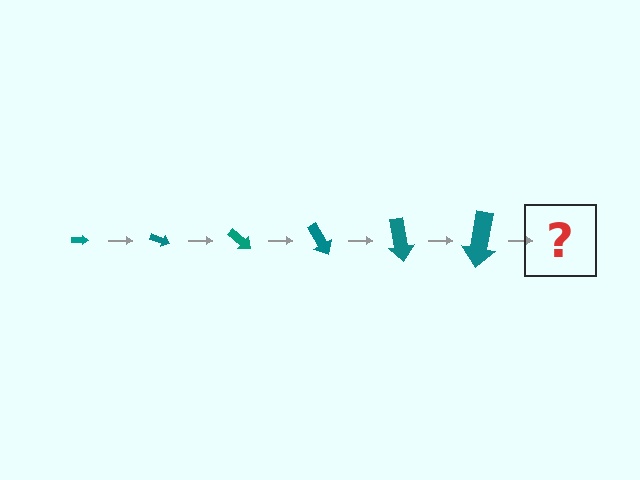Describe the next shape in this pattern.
It should be an arrow, larger than the previous one and rotated 120 degrees from the start.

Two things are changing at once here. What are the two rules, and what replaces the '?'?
The two rules are that the arrow grows larger each step and it rotates 20 degrees each step. The '?' should be an arrow, larger than the previous one and rotated 120 degrees from the start.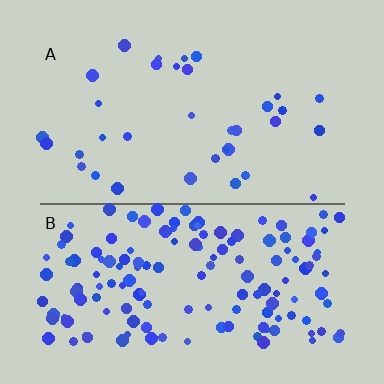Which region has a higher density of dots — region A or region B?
B (the bottom).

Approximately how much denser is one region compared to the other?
Approximately 4.2× — region B over region A.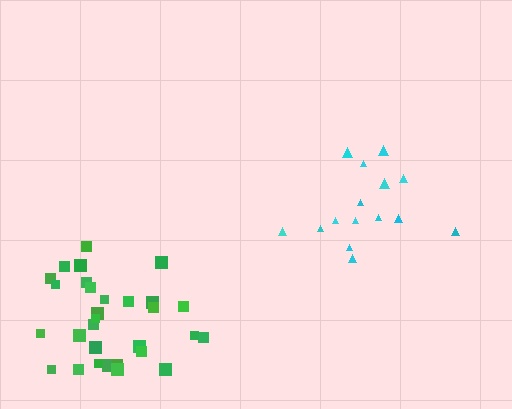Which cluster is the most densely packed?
Green.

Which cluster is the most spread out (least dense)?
Cyan.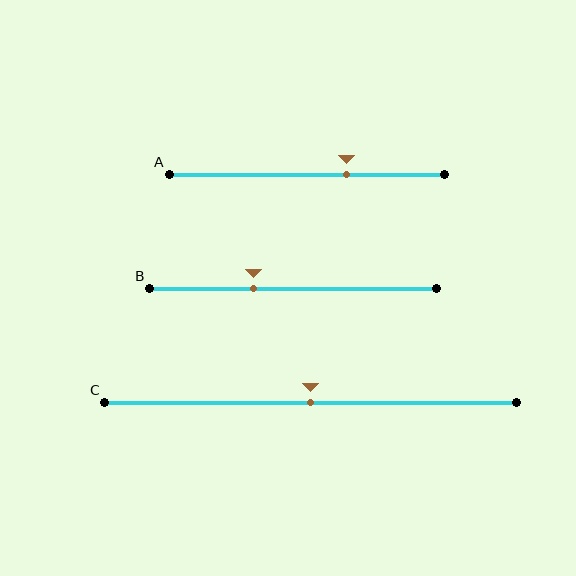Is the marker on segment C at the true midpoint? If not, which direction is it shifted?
Yes, the marker on segment C is at the true midpoint.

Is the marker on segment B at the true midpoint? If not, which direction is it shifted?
No, the marker on segment B is shifted to the left by about 14% of the segment length.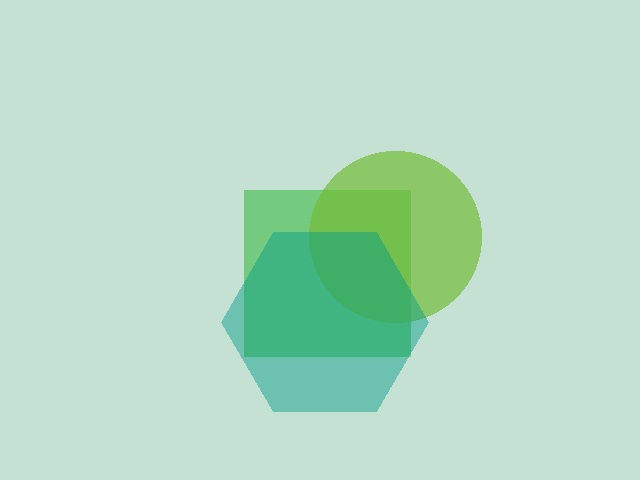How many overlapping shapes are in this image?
There are 3 overlapping shapes in the image.